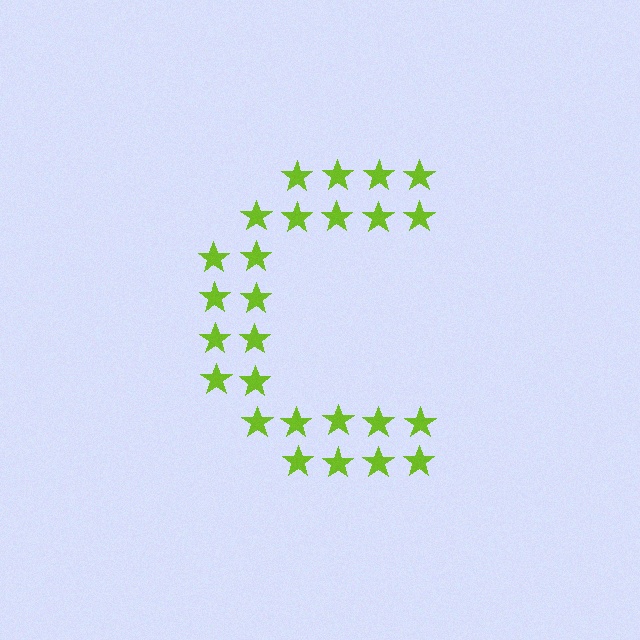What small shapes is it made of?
It is made of small stars.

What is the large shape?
The large shape is the letter C.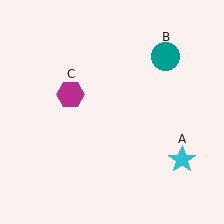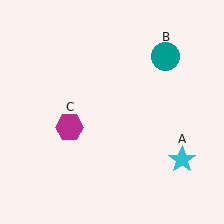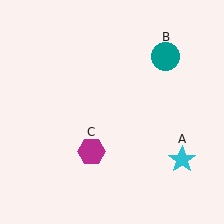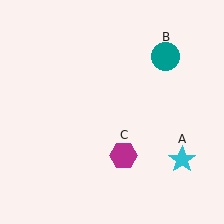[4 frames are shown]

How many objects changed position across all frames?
1 object changed position: magenta hexagon (object C).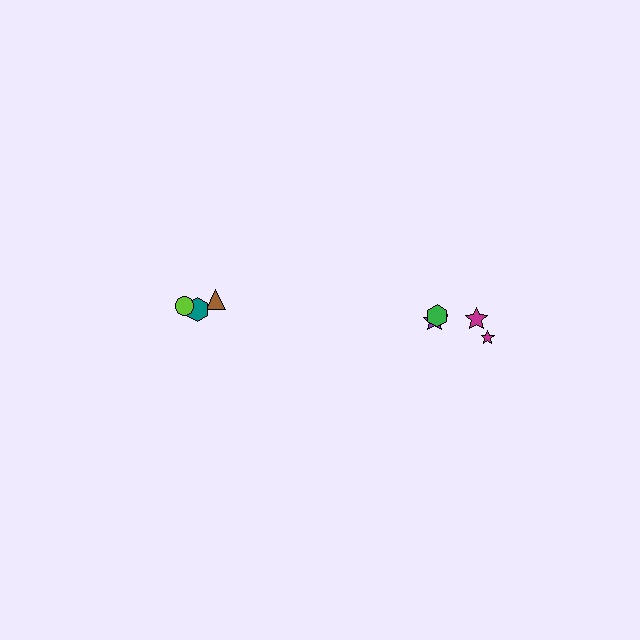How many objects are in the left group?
There are 3 objects.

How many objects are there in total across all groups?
There are 8 objects.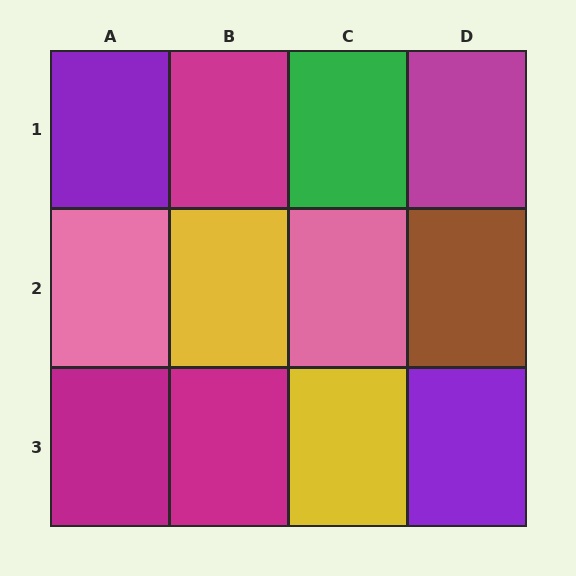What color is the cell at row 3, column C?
Yellow.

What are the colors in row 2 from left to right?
Pink, yellow, pink, brown.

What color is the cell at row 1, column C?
Green.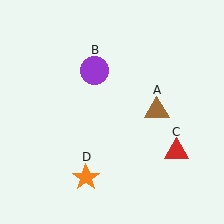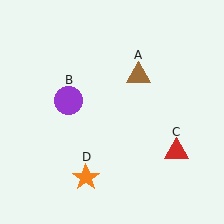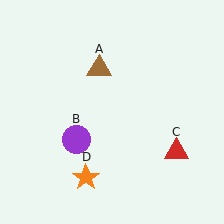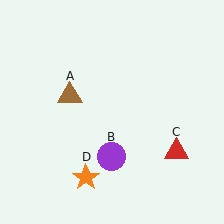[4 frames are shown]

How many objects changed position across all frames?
2 objects changed position: brown triangle (object A), purple circle (object B).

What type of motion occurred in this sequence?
The brown triangle (object A), purple circle (object B) rotated counterclockwise around the center of the scene.